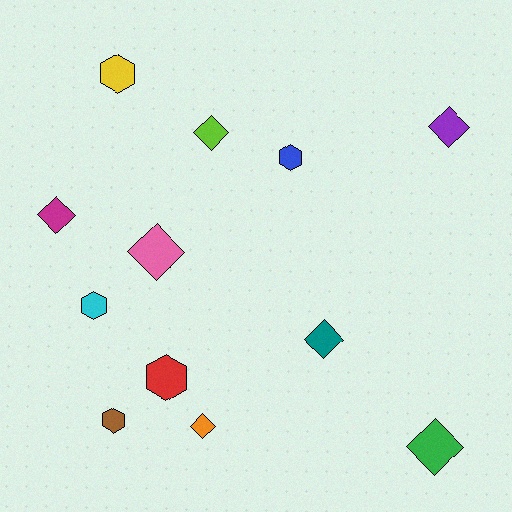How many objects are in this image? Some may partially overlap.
There are 12 objects.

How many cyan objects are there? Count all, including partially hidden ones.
There is 1 cyan object.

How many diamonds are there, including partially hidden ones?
There are 7 diamonds.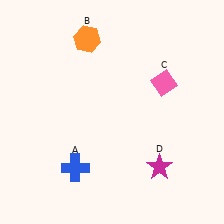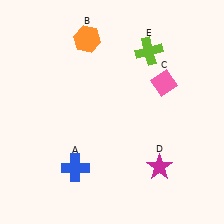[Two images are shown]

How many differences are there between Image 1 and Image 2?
There is 1 difference between the two images.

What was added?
A lime cross (E) was added in Image 2.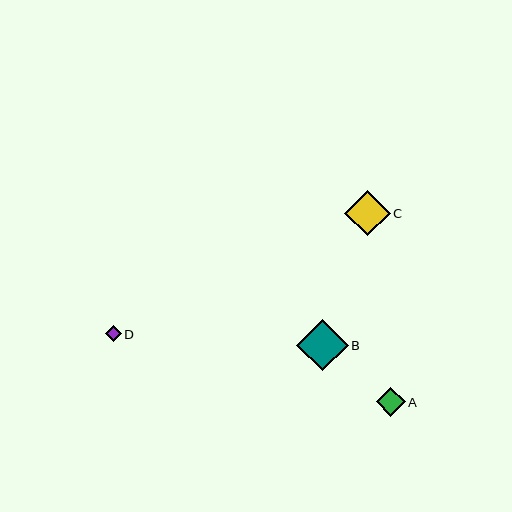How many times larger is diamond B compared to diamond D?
Diamond B is approximately 3.2 times the size of diamond D.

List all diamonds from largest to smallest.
From largest to smallest: B, C, A, D.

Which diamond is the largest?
Diamond B is the largest with a size of approximately 52 pixels.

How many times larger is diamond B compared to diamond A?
Diamond B is approximately 1.8 times the size of diamond A.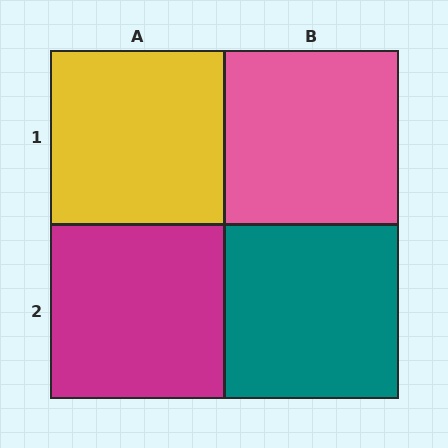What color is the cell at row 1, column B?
Pink.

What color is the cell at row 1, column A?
Yellow.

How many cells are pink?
1 cell is pink.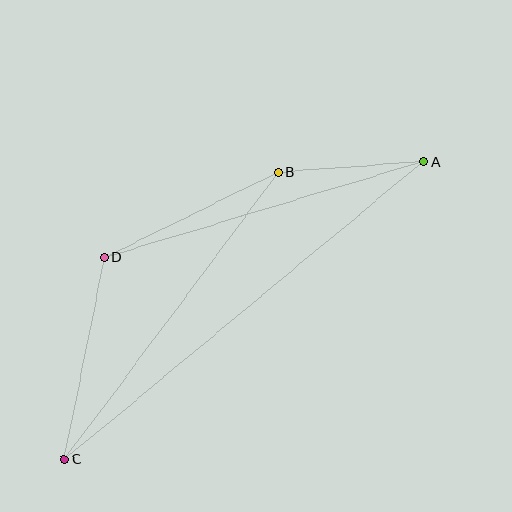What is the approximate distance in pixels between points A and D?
The distance between A and D is approximately 333 pixels.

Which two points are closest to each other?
Points A and B are closest to each other.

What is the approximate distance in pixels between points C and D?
The distance between C and D is approximately 207 pixels.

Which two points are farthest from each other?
Points A and C are farthest from each other.